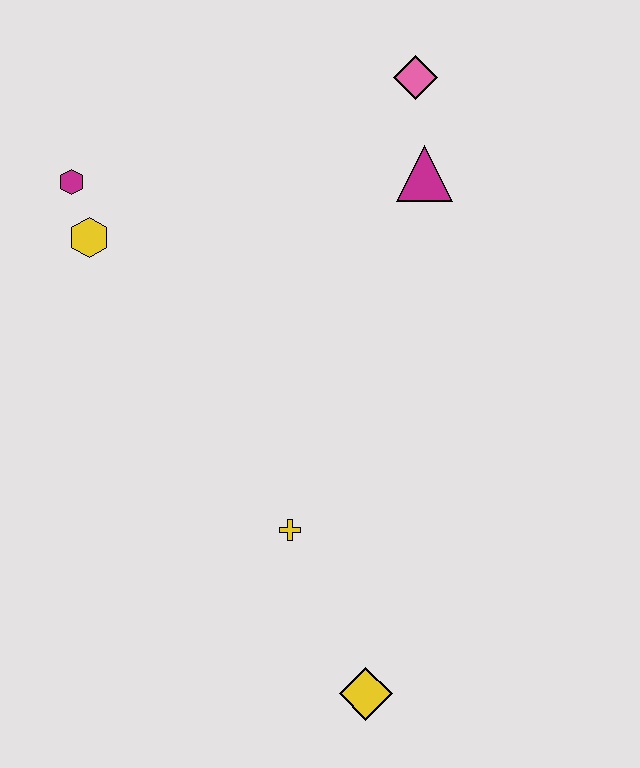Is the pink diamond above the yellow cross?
Yes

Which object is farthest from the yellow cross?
The pink diamond is farthest from the yellow cross.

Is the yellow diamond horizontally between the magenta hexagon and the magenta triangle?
Yes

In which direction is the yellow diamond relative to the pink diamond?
The yellow diamond is below the pink diamond.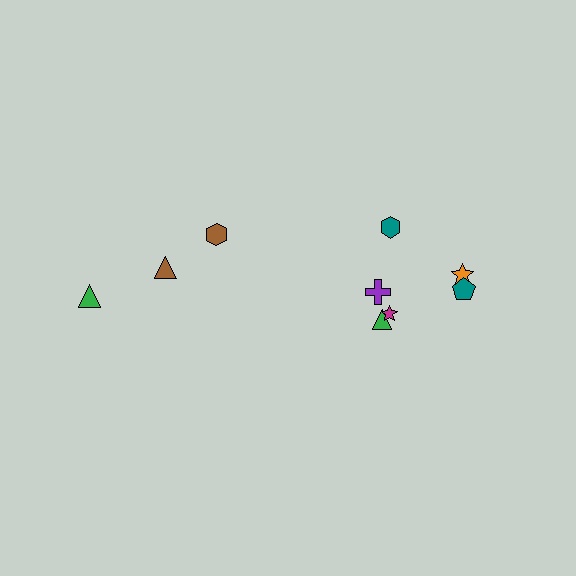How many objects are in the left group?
There are 3 objects.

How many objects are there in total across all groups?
There are 9 objects.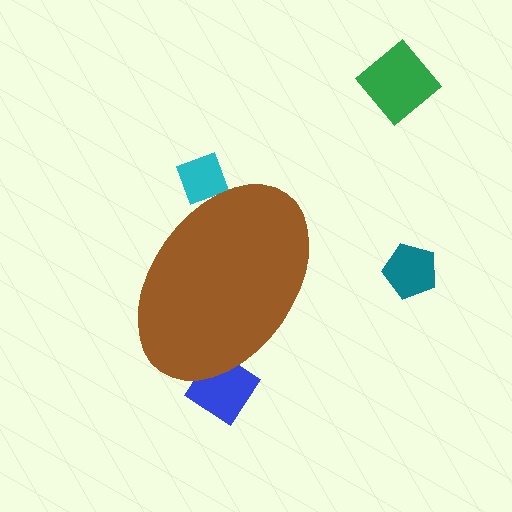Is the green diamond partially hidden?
No, the green diamond is fully visible.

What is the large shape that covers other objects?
A brown ellipse.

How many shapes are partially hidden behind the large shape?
2 shapes are partially hidden.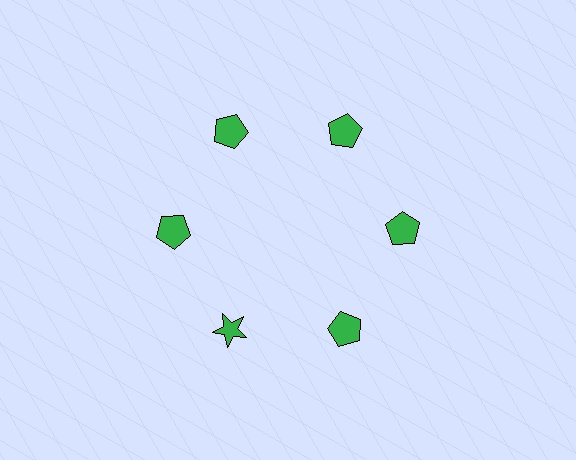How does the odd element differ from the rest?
It has a different shape: star instead of pentagon.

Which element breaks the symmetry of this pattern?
The green star at roughly the 7 o'clock position breaks the symmetry. All other shapes are green pentagons.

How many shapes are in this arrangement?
There are 6 shapes arranged in a ring pattern.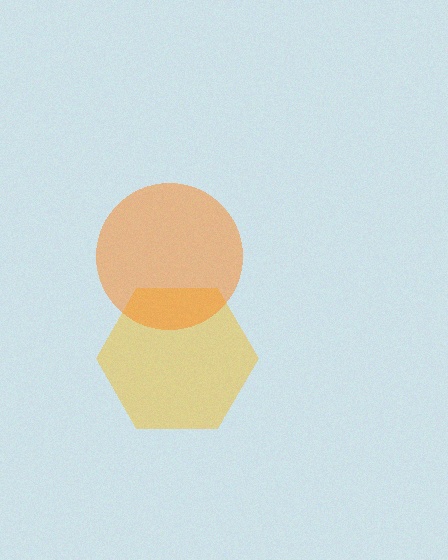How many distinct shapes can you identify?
There are 2 distinct shapes: a yellow hexagon, an orange circle.